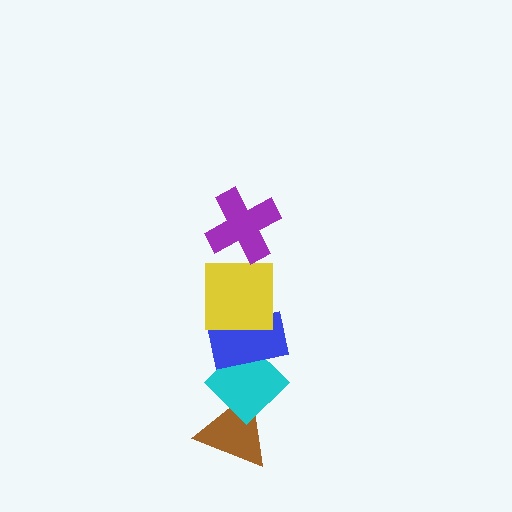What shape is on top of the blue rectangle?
The yellow square is on top of the blue rectangle.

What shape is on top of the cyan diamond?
The blue rectangle is on top of the cyan diamond.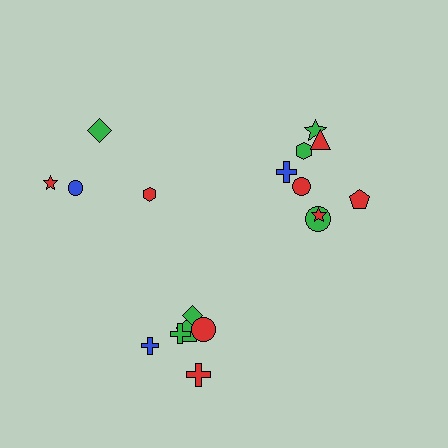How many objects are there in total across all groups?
There are 18 objects.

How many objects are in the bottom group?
There are 6 objects.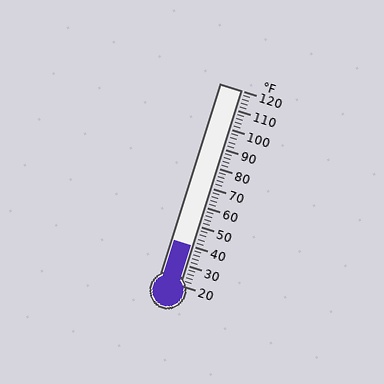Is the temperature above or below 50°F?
The temperature is below 50°F.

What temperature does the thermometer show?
The thermometer shows approximately 40°F.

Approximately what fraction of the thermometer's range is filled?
The thermometer is filled to approximately 20% of its range.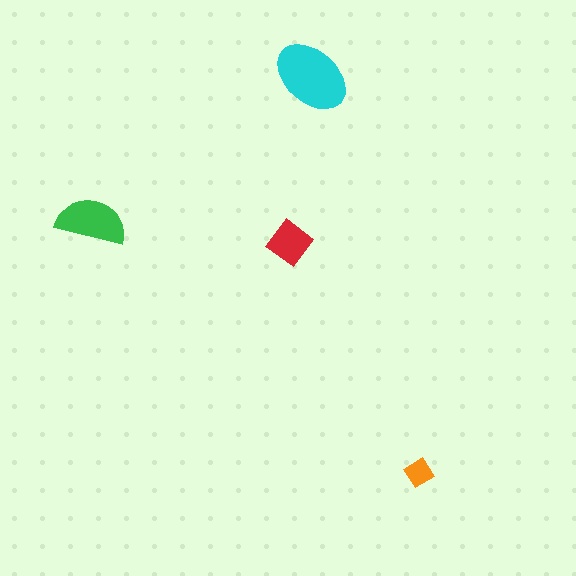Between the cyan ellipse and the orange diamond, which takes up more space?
The cyan ellipse.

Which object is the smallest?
The orange diamond.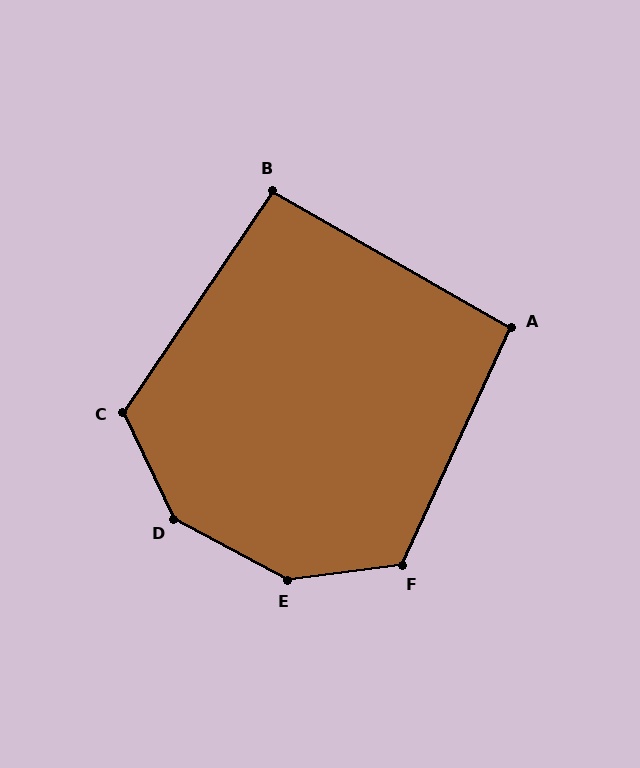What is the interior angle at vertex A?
Approximately 95 degrees (obtuse).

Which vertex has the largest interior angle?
E, at approximately 144 degrees.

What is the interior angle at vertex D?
Approximately 144 degrees (obtuse).